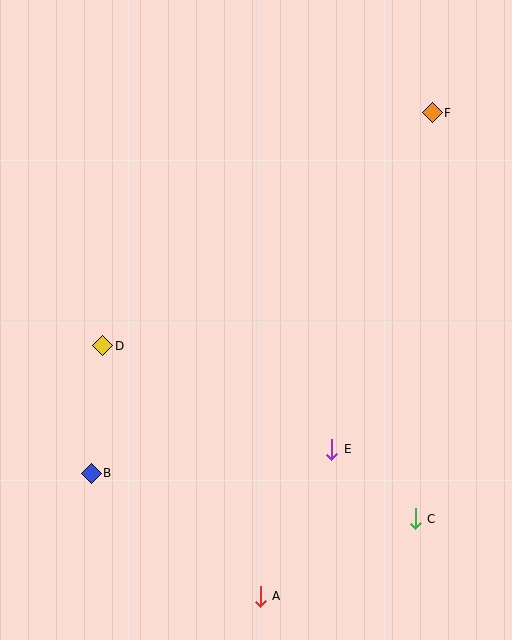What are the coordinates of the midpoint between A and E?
The midpoint between A and E is at (296, 523).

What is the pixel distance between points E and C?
The distance between E and C is 109 pixels.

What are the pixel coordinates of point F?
Point F is at (432, 113).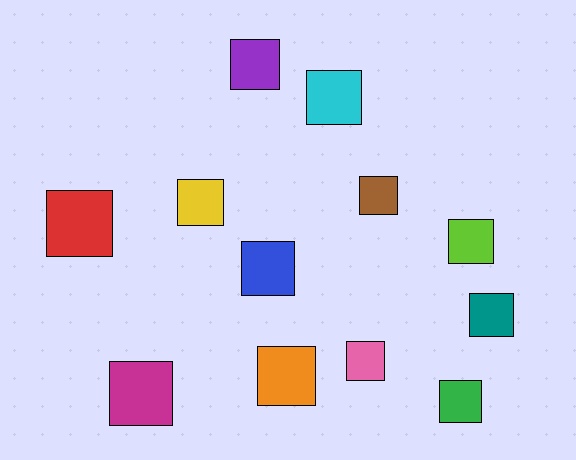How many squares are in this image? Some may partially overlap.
There are 12 squares.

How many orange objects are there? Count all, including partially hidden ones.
There is 1 orange object.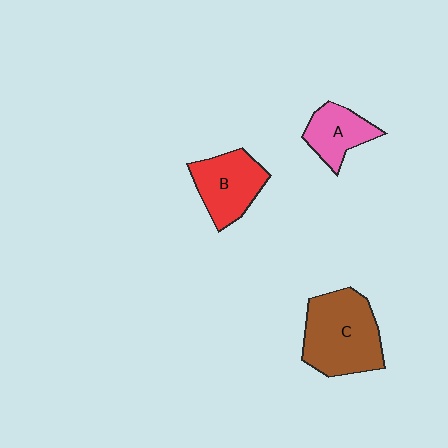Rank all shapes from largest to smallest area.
From largest to smallest: C (brown), B (red), A (pink).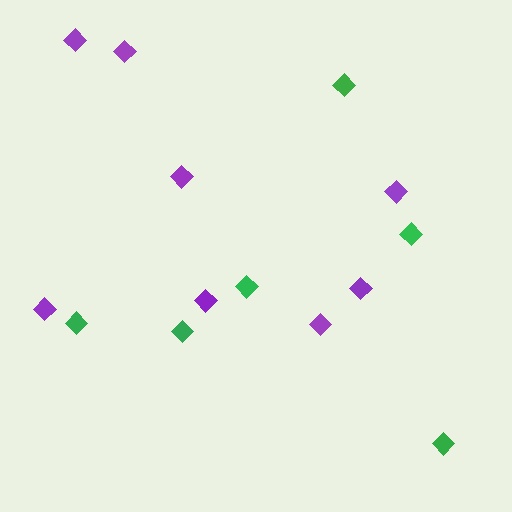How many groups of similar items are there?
There are 2 groups: one group of green diamonds (6) and one group of purple diamonds (8).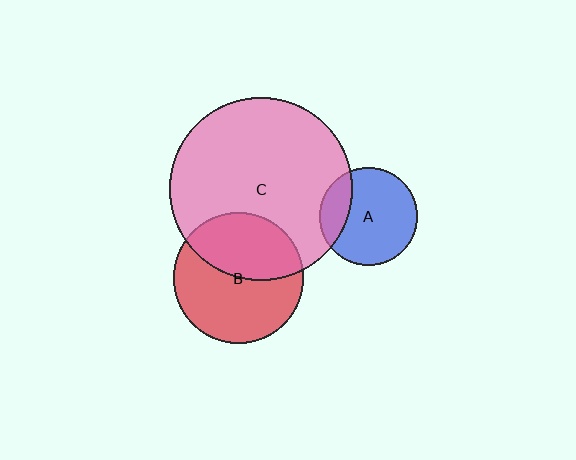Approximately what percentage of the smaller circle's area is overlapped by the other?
Approximately 40%.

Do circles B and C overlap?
Yes.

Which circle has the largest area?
Circle C (pink).